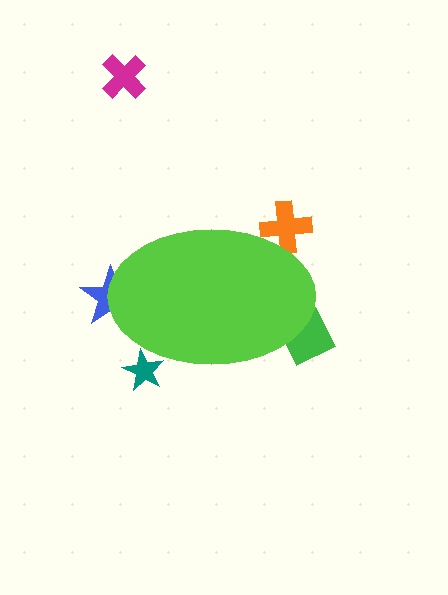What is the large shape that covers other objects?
A lime ellipse.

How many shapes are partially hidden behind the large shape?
4 shapes are partially hidden.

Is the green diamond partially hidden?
Yes, the green diamond is partially hidden behind the lime ellipse.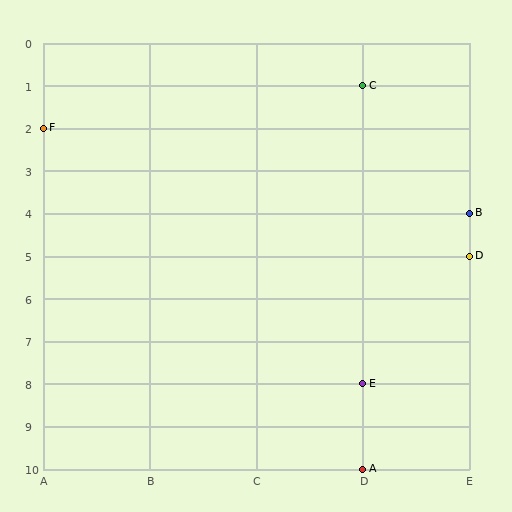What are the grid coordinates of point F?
Point F is at grid coordinates (A, 2).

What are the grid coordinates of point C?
Point C is at grid coordinates (D, 1).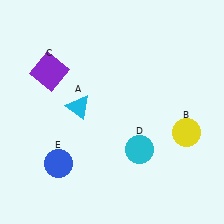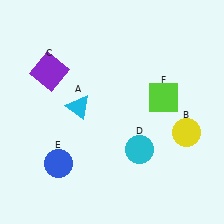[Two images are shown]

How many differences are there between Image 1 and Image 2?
There is 1 difference between the two images.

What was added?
A lime square (F) was added in Image 2.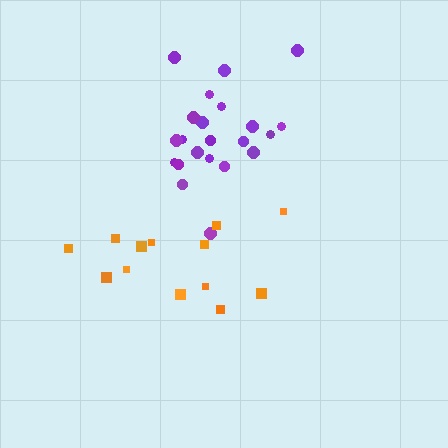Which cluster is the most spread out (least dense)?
Orange.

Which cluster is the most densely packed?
Purple.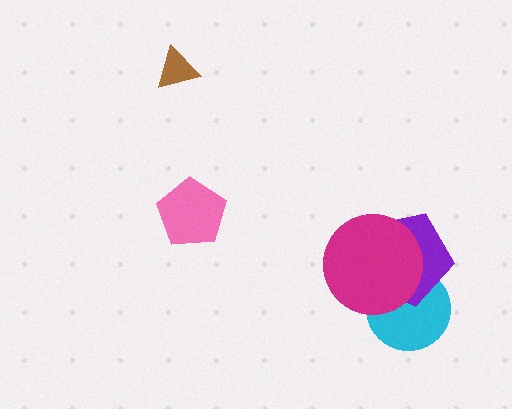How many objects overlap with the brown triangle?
0 objects overlap with the brown triangle.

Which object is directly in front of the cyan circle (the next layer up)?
The purple pentagon is directly in front of the cyan circle.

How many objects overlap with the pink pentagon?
0 objects overlap with the pink pentagon.